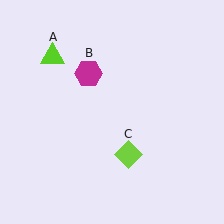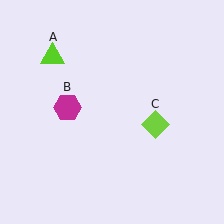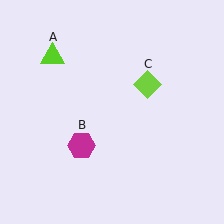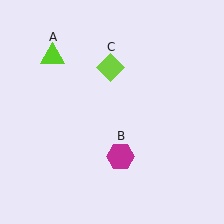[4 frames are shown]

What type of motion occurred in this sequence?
The magenta hexagon (object B), lime diamond (object C) rotated counterclockwise around the center of the scene.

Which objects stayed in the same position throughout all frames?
Lime triangle (object A) remained stationary.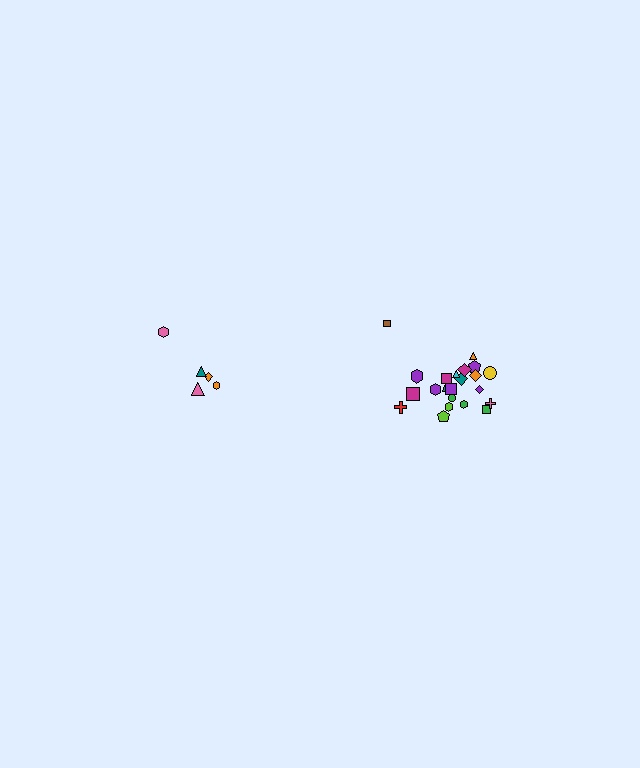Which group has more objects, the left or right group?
The right group.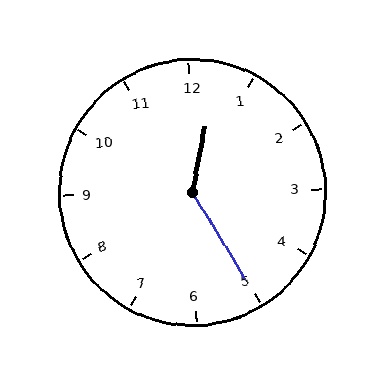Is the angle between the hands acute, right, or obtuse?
It is obtuse.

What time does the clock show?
12:25.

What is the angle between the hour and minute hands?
Approximately 138 degrees.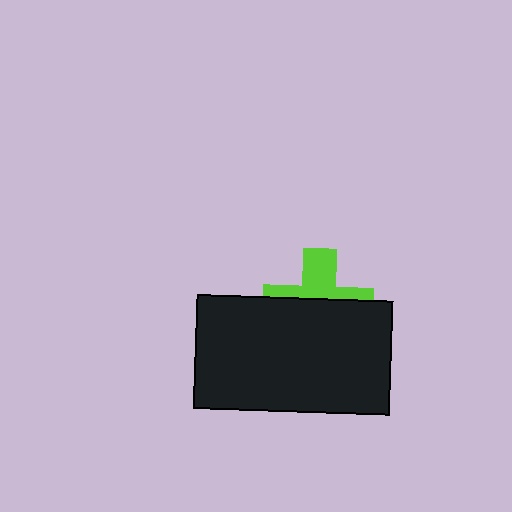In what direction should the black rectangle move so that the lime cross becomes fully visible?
The black rectangle should move down. That is the shortest direction to clear the overlap and leave the lime cross fully visible.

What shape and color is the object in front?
The object in front is a black rectangle.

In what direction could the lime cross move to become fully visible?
The lime cross could move up. That would shift it out from behind the black rectangle entirely.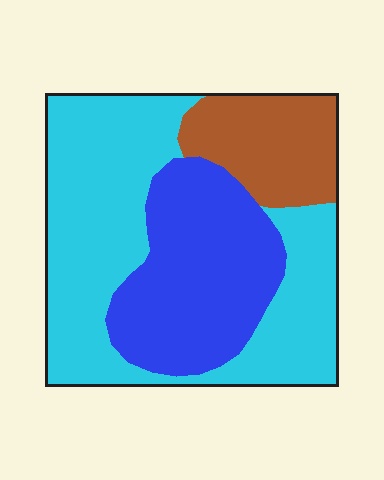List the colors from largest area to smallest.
From largest to smallest: cyan, blue, brown.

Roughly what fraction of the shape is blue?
Blue takes up about one third (1/3) of the shape.